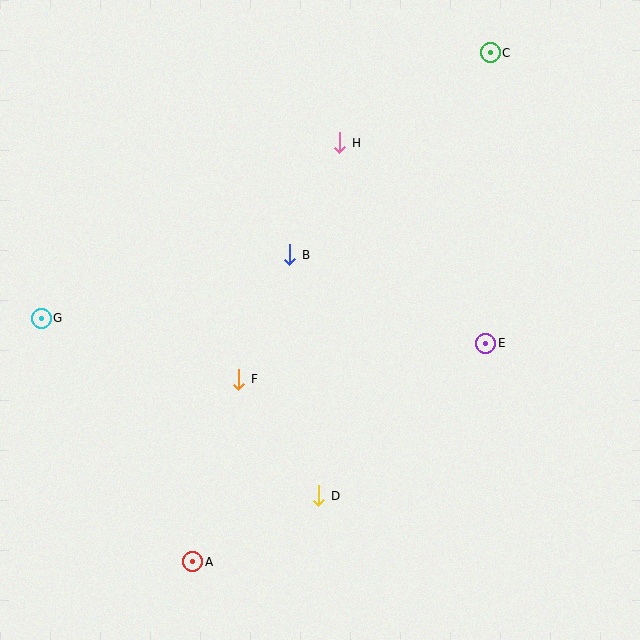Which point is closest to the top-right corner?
Point C is closest to the top-right corner.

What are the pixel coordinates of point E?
Point E is at (486, 343).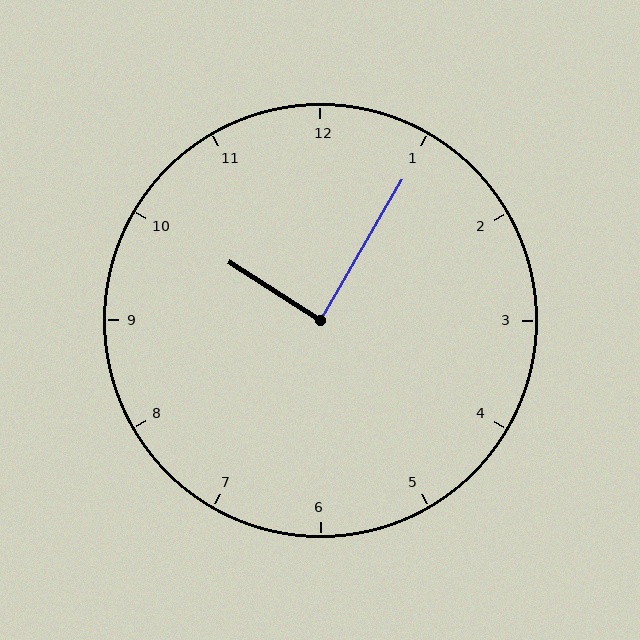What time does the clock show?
10:05.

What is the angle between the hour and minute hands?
Approximately 88 degrees.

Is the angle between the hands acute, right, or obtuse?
It is right.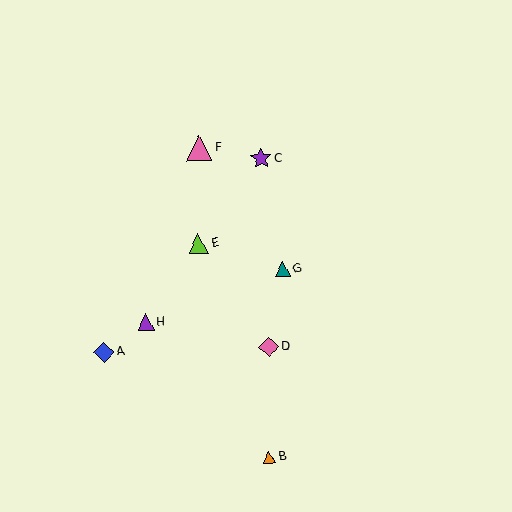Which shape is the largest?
The pink triangle (labeled F) is the largest.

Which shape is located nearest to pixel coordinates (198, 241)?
The lime triangle (labeled E) at (198, 244) is nearest to that location.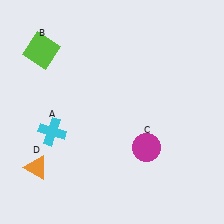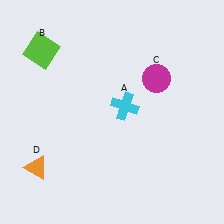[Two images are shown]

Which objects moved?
The objects that moved are: the cyan cross (A), the magenta circle (C).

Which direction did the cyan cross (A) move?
The cyan cross (A) moved right.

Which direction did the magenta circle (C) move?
The magenta circle (C) moved up.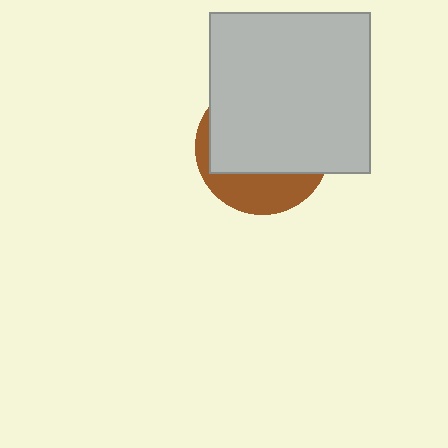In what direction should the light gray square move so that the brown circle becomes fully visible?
The light gray square should move up. That is the shortest direction to clear the overlap and leave the brown circle fully visible.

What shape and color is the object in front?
The object in front is a light gray square.